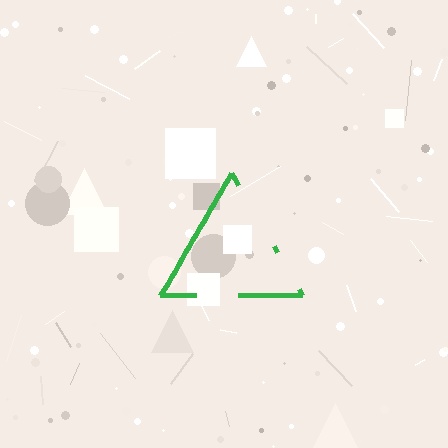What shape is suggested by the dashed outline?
The dashed outline suggests a triangle.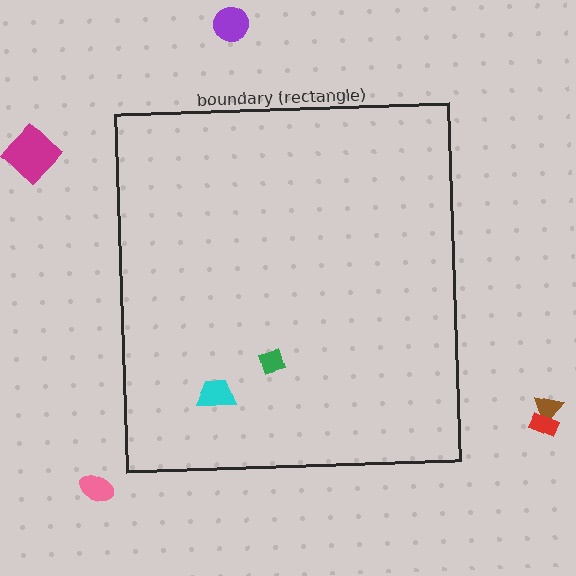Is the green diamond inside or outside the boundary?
Inside.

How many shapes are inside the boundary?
2 inside, 5 outside.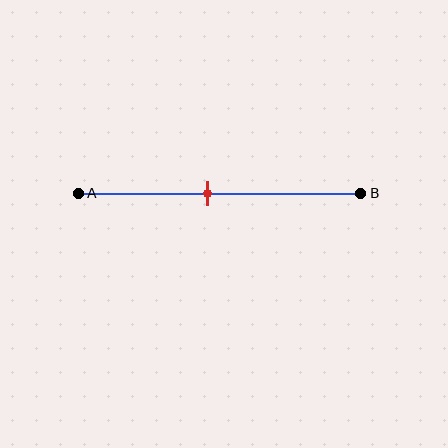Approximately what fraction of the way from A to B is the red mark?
The red mark is approximately 45% of the way from A to B.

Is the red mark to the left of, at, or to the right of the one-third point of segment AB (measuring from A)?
The red mark is to the right of the one-third point of segment AB.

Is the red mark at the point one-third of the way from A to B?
No, the mark is at about 45% from A, not at the 33% one-third point.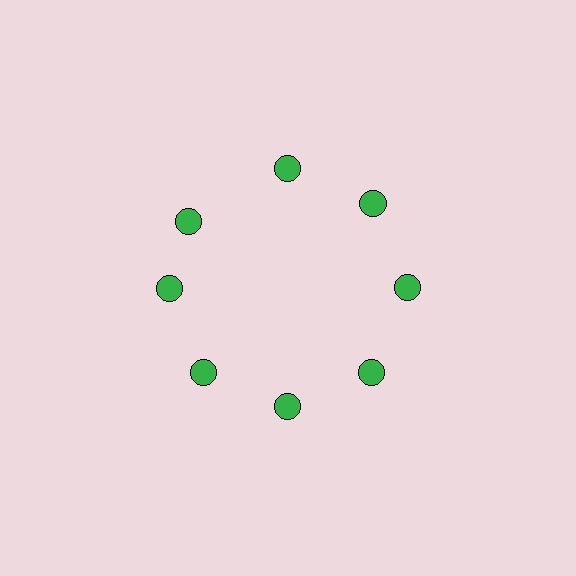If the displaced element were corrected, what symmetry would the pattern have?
It would have 8-fold rotational symmetry — the pattern would map onto itself every 45 degrees.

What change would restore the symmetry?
The symmetry would be restored by rotating it back into even spacing with its neighbors so that all 8 circles sit at equal angles and equal distance from the center.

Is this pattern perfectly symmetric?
No. The 8 green circles are arranged in a ring, but one element near the 10 o'clock position is rotated out of alignment along the ring, breaking the 8-fold rotational symmetry.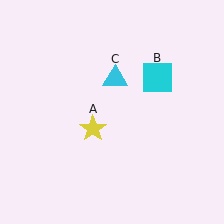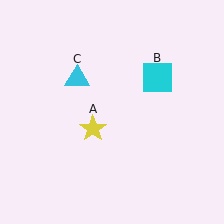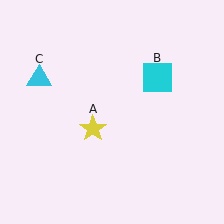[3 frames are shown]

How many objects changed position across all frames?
1 object changed position: cyan triangle (object C).